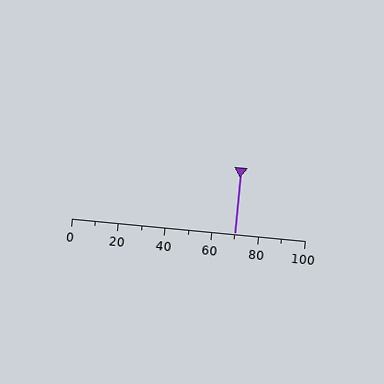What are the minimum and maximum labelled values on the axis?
The axis runs from 0 to 100.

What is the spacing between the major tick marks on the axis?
The major ticks are spaced 20 apart.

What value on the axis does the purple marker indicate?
The marker indicates approximately 70.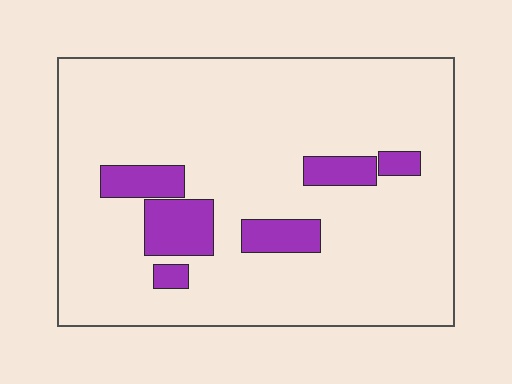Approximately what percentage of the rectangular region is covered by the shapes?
Approximately 15%.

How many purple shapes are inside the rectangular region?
6.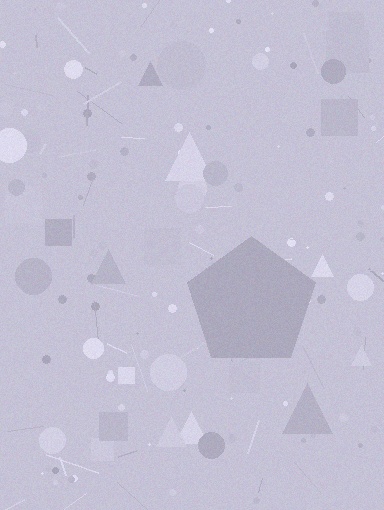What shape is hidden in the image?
A pentagon is hidden in the image.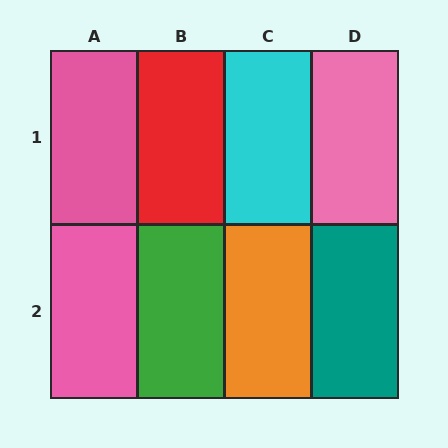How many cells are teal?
1 cell is teal.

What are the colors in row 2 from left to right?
Pink, green, orange, teal.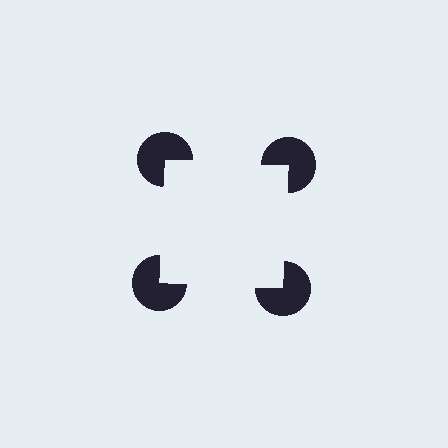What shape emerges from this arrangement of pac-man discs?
An illusory square — its edges are inferred from the aligned wedge cuts in the pac-man discs, not physically drawn.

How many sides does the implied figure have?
4 sides.